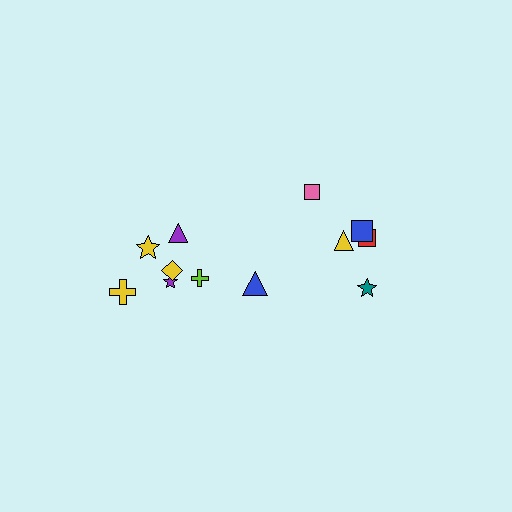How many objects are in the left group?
There are 7 objects.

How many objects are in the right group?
There are 5 objects.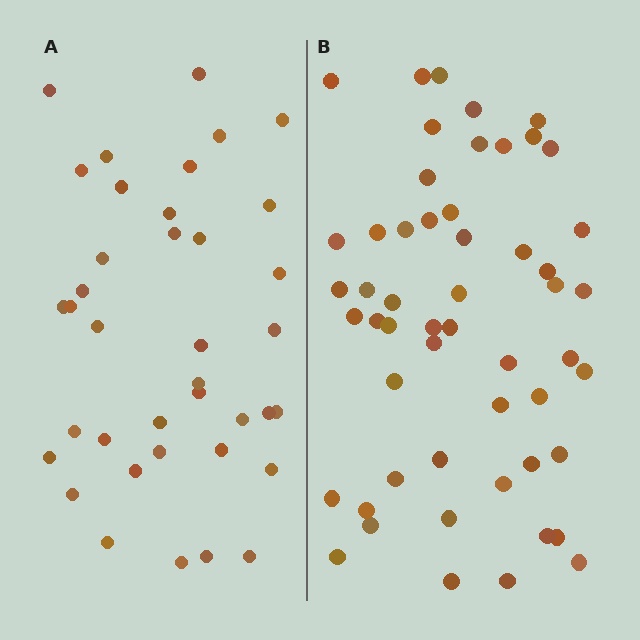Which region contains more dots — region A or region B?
Region B (the right region) has more dots.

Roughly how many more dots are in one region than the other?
Region B has approximately 15 more dots than region A.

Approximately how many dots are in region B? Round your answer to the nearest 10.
About 50 dots. (The exact count is 53, which rounds to 50.)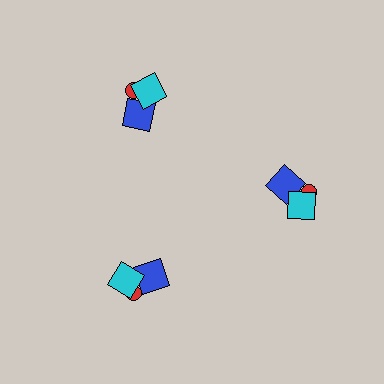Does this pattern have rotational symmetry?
Yes, this pattern has 3-fold rotational symmetry. It looks the same after rotating 120 degrees around the center.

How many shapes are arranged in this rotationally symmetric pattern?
There are 9 shapes, arranged in 3 groups of 3.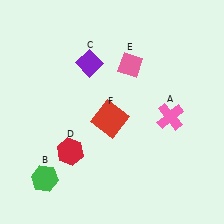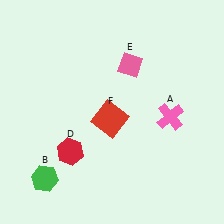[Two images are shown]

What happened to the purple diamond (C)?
The purple diamond (C) was removed in Image 2. It was in the top-left area of Image 1.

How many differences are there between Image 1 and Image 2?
There is 1 difference between the two images.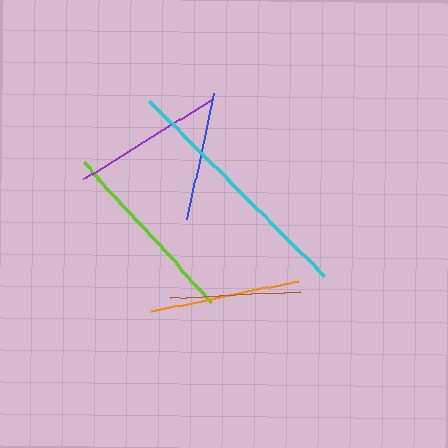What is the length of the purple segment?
The purple segment is approximately 152 pixels long.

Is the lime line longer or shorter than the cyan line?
The cyan line is longer than the lime line.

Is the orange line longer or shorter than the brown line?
The orange line is longer than the brown line.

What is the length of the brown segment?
The brown segment is approximately 130 pixels long.